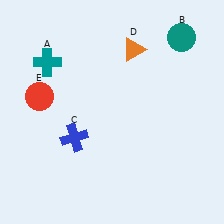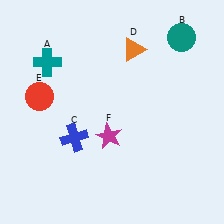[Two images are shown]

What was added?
A magenta star (F) was added in Image 2.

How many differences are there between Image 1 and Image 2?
There is 1 difference between the two images.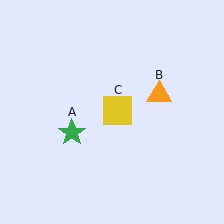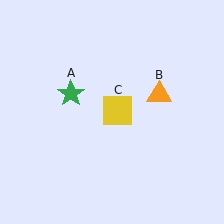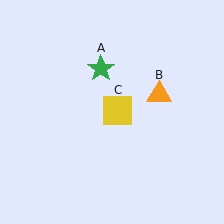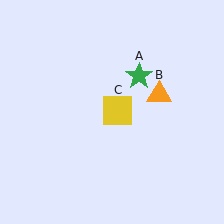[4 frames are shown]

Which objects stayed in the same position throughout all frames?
Orange triangle (object B) and yellow square (object C) remained stationary.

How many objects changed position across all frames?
1 object changed position: green star (object A).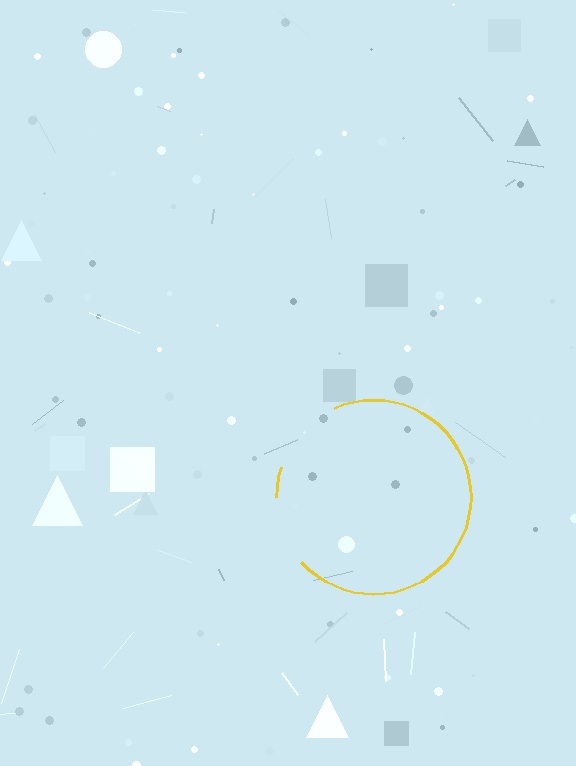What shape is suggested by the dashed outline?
The dashed outline suggests a circle.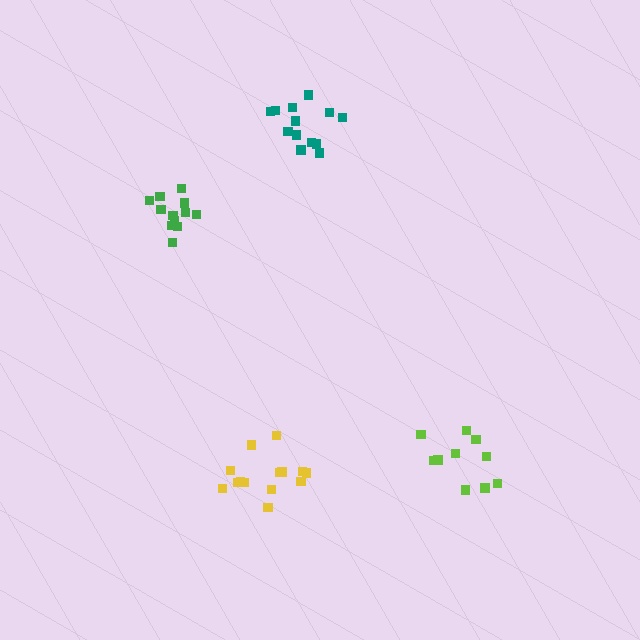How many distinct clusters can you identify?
There are 4 distinct clusters.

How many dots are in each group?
Group 1: 10 dots, Group 2: 13 dots, Group 3: 12 dots, Group 4: 14 dots (49 total).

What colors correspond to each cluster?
The clusters are colored: lime, teal, green, yellow.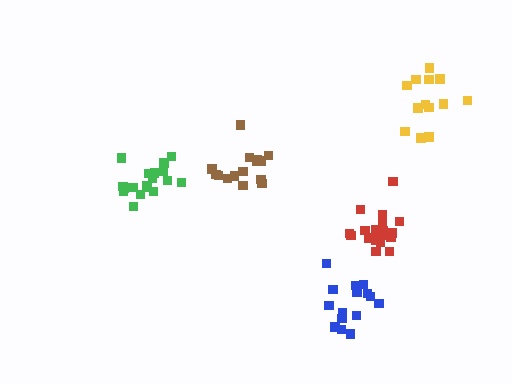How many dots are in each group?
Group 1: 14 dots, Group 2: 20 dots, Group 3: 15 dots, Group 4: 15 dots, Group 5: 19 dots (83 total).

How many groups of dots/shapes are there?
There are 5 groups.